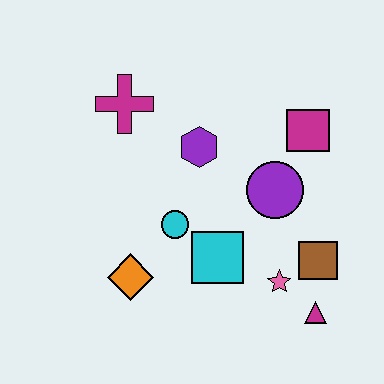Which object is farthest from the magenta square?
The orange diamond is farthest from the magenta square.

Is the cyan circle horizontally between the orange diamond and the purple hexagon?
Yes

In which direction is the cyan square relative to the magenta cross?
The cyan square is below the magenta cross.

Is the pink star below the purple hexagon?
Yes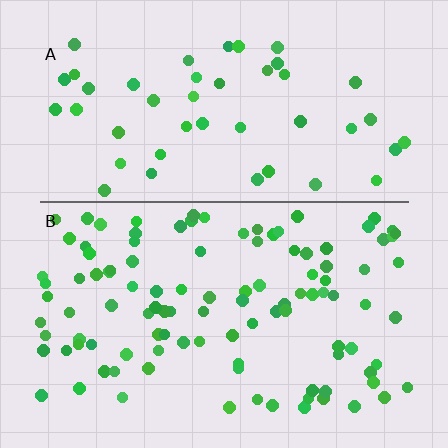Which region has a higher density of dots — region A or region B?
B (the bottom).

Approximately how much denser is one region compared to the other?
Approximately 2.3× — region B over region A.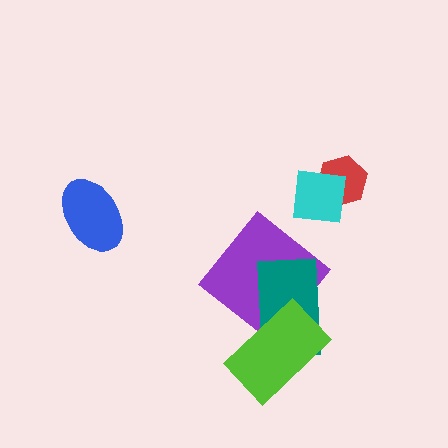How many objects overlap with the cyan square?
1 object overlaps with the cyan square.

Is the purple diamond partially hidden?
Yes, it is partially covered by another shape.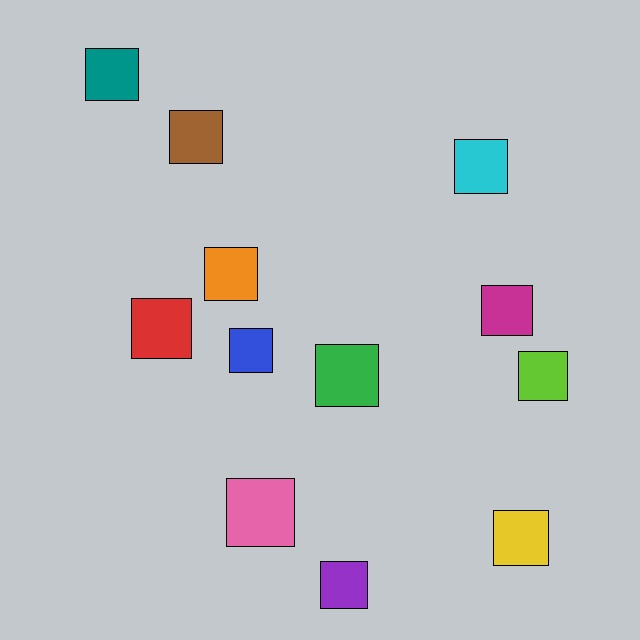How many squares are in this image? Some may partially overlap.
There are 12 squares.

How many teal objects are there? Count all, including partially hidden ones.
There is 1 teal object.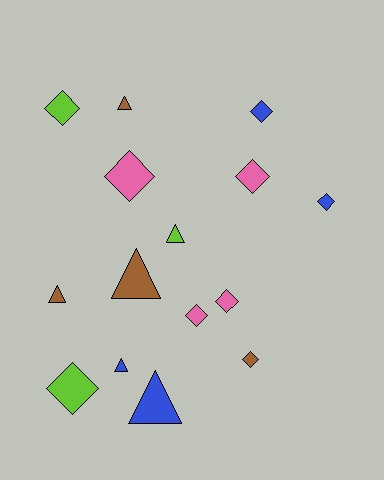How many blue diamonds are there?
There are 2 blue diamonds.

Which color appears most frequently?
Pink, with 4 objects.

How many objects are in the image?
There are 15 objects.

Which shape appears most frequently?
Diamond, with 9 objects.